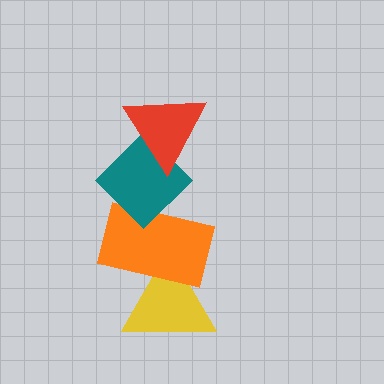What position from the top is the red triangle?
The red triangle is 1st from the top.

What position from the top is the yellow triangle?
The yellow triangle is 4th from the top.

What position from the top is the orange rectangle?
The orange rectangle is 3rd from the top.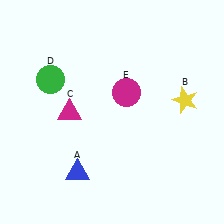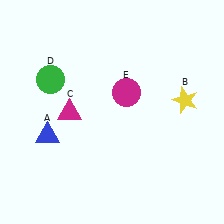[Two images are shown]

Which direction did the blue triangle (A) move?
The blue triangle (A) moved up.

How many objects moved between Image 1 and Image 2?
1 object moved between the two images.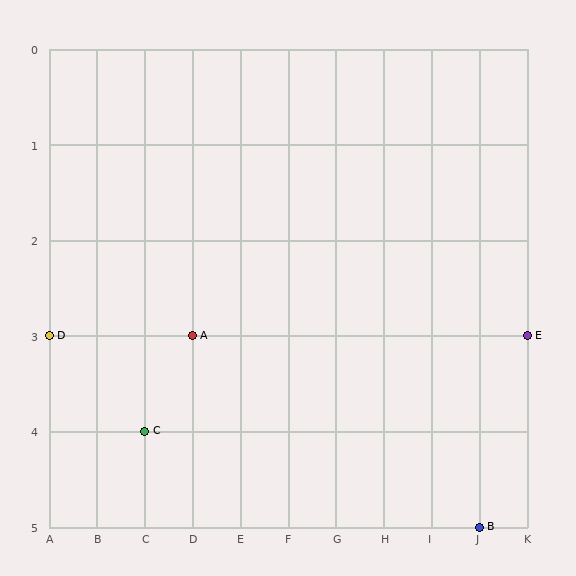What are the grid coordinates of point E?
Point E is at grid coordinates (K, 3).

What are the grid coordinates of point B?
Point B is at grid coordinates (J, 5).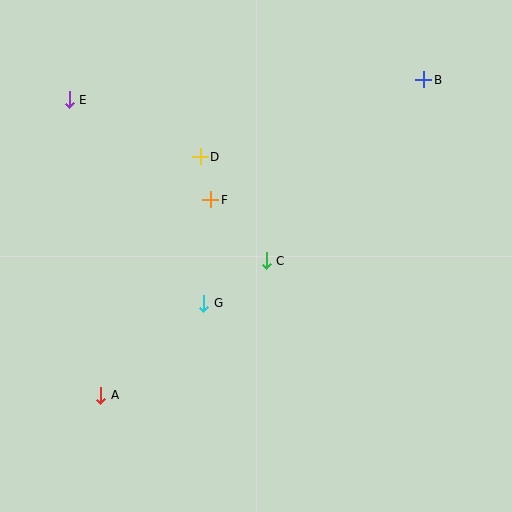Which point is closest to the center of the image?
Point C at (266, 261) is closest to the center.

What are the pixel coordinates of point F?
Point F is at (211, 200).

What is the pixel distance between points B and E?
The distance between B and E is 355 pixels.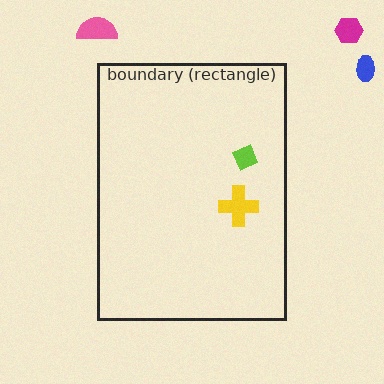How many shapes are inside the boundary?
2 inside, 3 outside.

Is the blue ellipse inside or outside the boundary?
Outside.